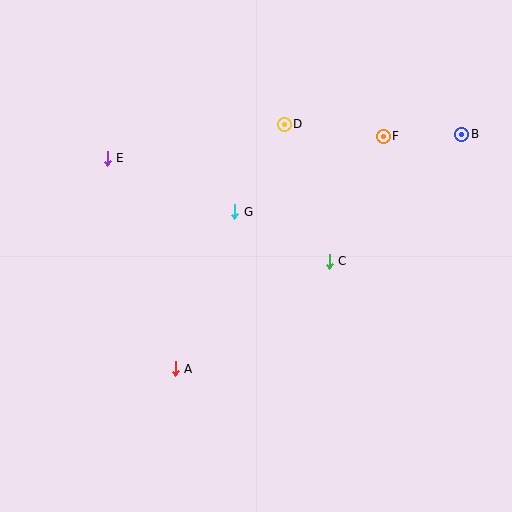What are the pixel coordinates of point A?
Point A is at (175, 369).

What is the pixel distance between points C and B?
The distance between C and B is 184 pixels.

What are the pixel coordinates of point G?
Point G is at (235, 212).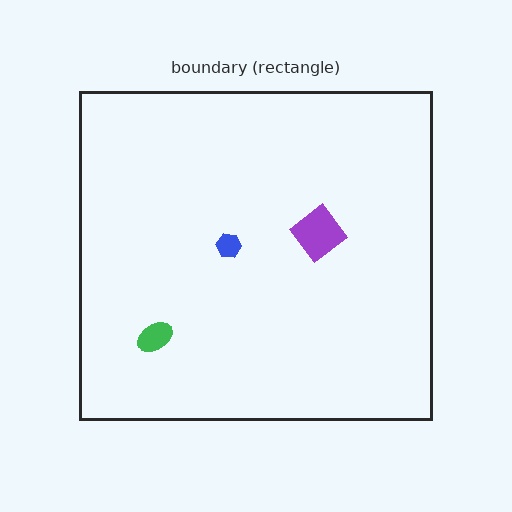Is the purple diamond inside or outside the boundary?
Inside.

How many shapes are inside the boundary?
3 inside, 0 outside.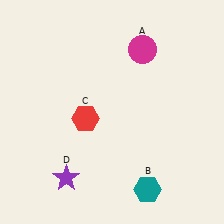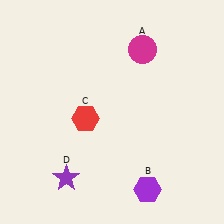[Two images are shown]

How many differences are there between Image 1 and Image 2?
There is 1 difference between the two images.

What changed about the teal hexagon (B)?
In Image 1, B is teal. In Image 2, it changed to purple.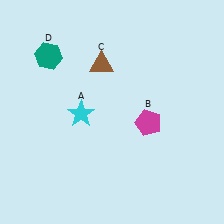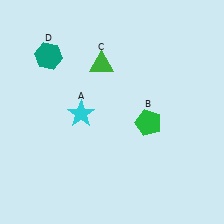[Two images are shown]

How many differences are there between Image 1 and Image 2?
There are 2 differences between the two images.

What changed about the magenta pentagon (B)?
In Image 1, B is magenta. In Image 2, it changed to green.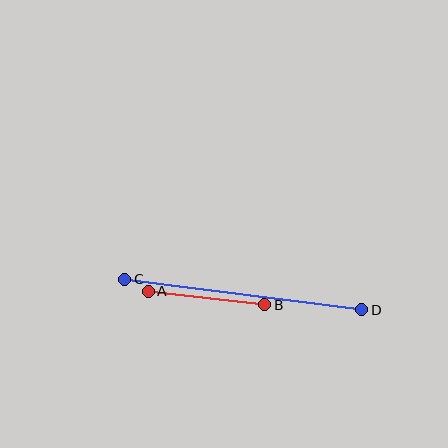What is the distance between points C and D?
The distance is approximately 239 pixels.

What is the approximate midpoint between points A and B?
The midpoint is at approximately (207, 298) pixels.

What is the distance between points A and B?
The distance is approximately 117 pixels.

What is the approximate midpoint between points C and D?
The midpoint is at approximately (243, 295) pixels.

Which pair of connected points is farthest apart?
Points C and D are farthest apart.